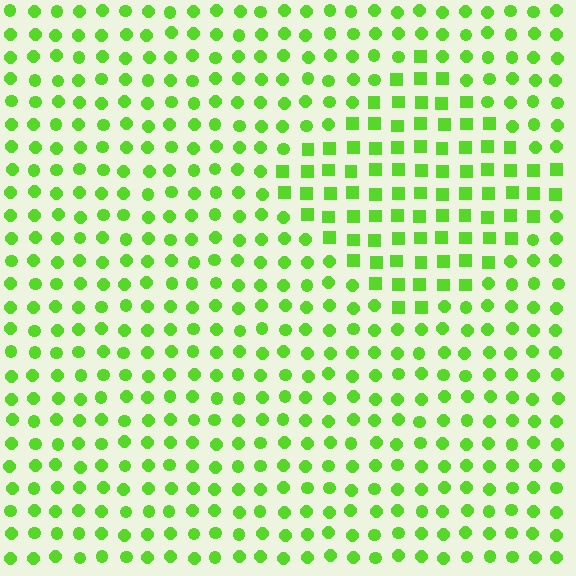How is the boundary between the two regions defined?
The boundary is defined by a change in element shape: squares inside vs. circles outside. All elements share the same color and spacing.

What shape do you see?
I see a diamond.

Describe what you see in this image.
The image is filled with small lime elements arranged in a uniform grid. A diamond-shaped region contains squares, while the surrounding area contains circles. The boundary is defined purely by the change in element shape.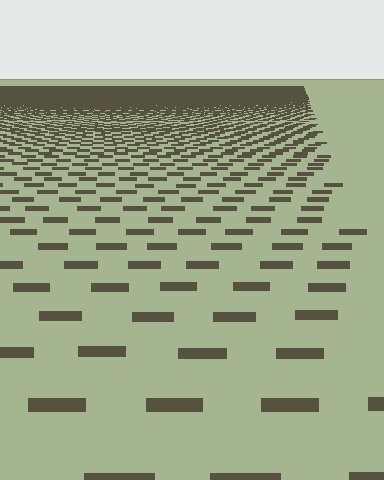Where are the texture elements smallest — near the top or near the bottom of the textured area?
Near the top.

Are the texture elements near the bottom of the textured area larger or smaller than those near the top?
Larger. Near the bottom, elements are closer to the viewer and appear at a bigger on-screen size.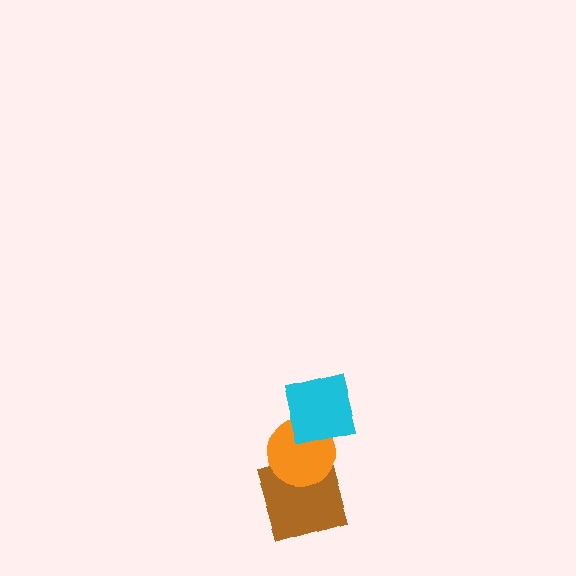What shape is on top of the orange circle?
The cyan square is on top of the orange circle.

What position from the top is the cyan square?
The cyan square is 1st from the top.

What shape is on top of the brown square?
The orange circle is on top of the brown square.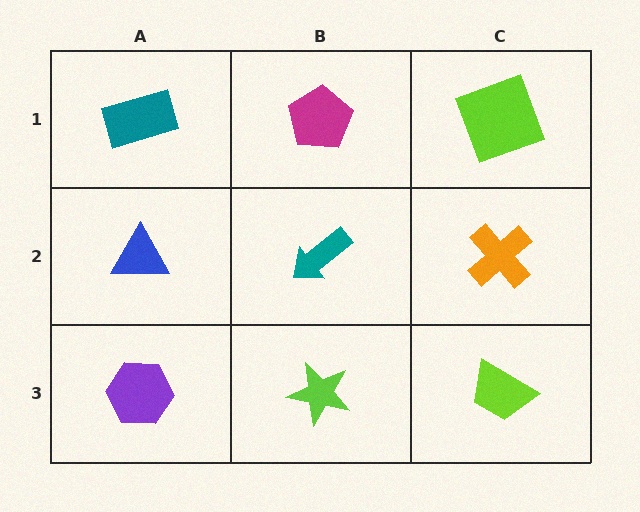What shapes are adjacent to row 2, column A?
A teal rectangle (row 1, column A), a purple hexagon (row 3, column A), a teal arrow (row 2, column B).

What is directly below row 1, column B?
A teal arrow.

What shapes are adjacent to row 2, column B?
A magenta pentagon (row 1, column B), a lime star (row 3, column B), a blue triangle (row 2, column A), an orange cross (row 2, column C).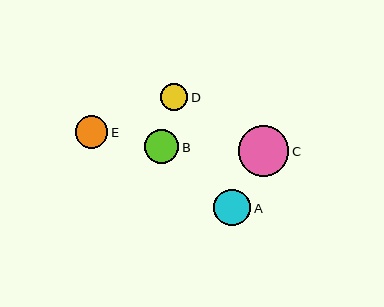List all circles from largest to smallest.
From largest to smallest: C, A, B, E, D.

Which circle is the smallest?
Circle D is the smallest with a size of approximately 27 pixels.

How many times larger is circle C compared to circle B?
Circle C is approximately 1.5 times the size of circle B.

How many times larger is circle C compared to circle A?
Circle C is approximately 1.4 times the size of circle A.